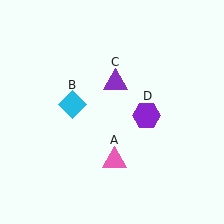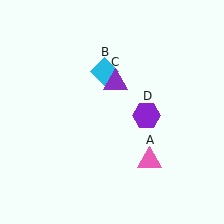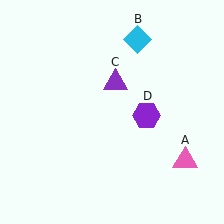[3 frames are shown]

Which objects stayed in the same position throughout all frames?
Purple triangle (object C) and purple hexagon (object D) remained stationary.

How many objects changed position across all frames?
2 objects changed position: pink triangle (object A), cyan diamond (object B).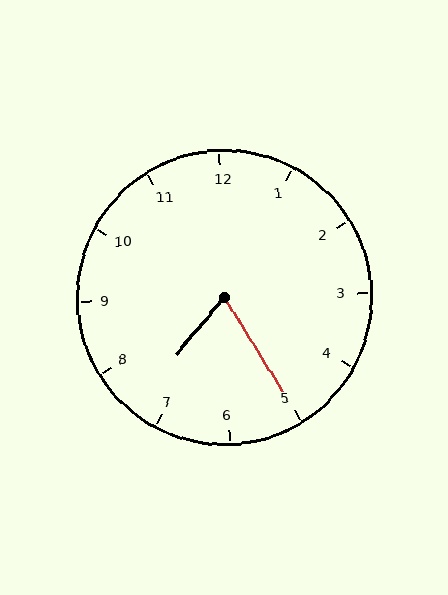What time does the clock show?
7:25.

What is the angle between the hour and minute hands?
Approximately 72 degrees.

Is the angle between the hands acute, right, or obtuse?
It is acute.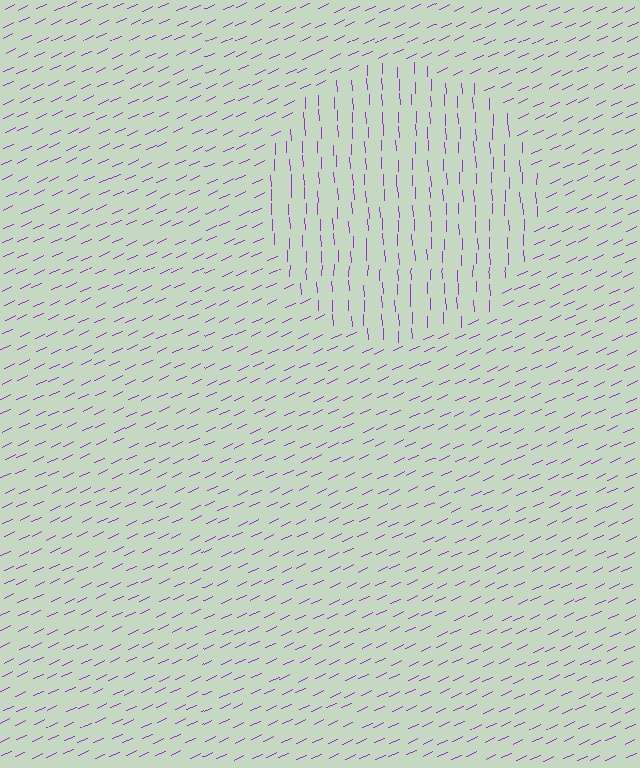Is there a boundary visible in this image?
Yes, there is a texture boundary formed by a change in line orientation.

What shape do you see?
I see a circle.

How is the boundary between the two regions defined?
The boundary is defined purely by a change in line orientation (approximately 67 degrees difference). All lines are the same color and thickness.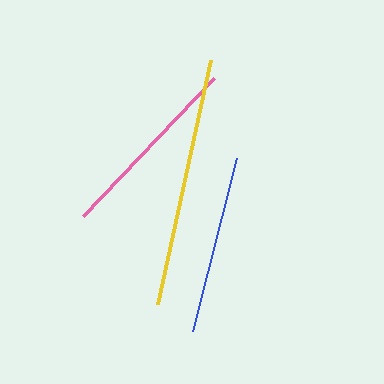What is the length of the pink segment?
The pink segment is approximately 191 pixels long.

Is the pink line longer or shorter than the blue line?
The pink line is longer than the blue line.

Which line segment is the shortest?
The blue line is the shortest at approximately 178 pixels.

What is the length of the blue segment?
The blue segment is approximately 178 pixels long.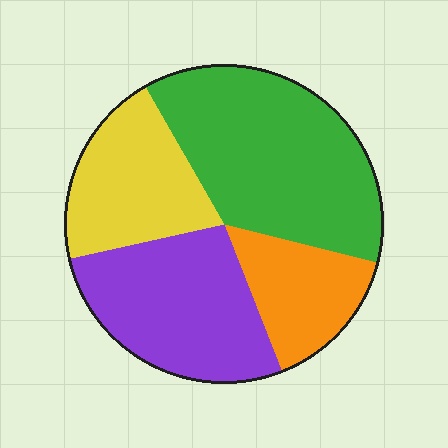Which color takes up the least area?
Orange, at roughly 15%.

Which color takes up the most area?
Green, at roughly 35%.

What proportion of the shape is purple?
Purple takes up between a sixth and a third of the shape.